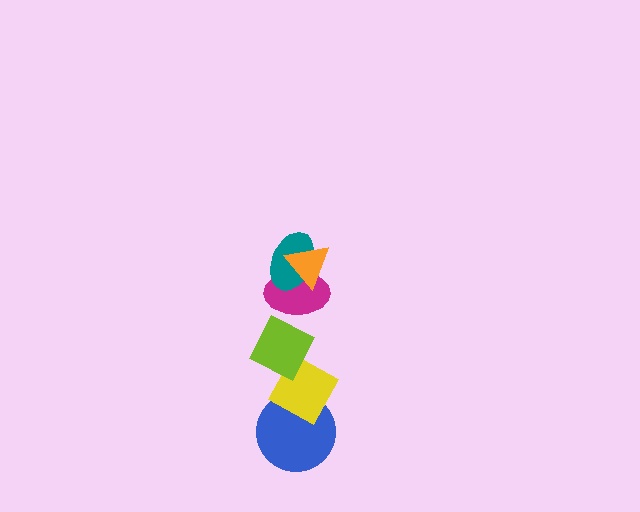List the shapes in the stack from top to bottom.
From top to bottom: the orange triangle, the teal ellipse, the magenta ellipse, the lime diamond, the yellow diamond, the blue circle.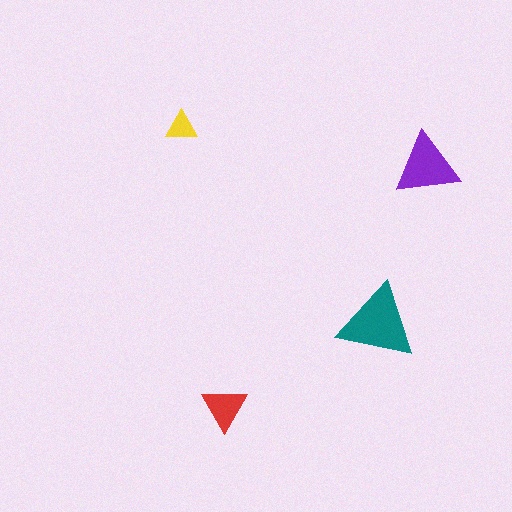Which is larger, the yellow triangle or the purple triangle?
The purple one.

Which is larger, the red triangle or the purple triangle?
The purple one.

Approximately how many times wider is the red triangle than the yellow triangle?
About 1.5 times wider.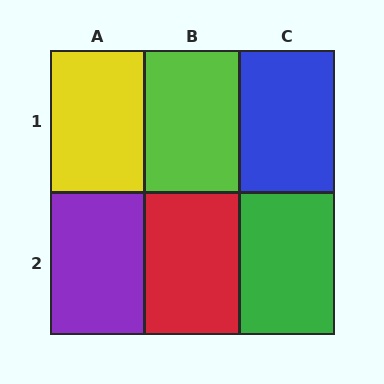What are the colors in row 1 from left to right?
Yellow, lime, blue.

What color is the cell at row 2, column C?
Green.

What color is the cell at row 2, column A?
Purple.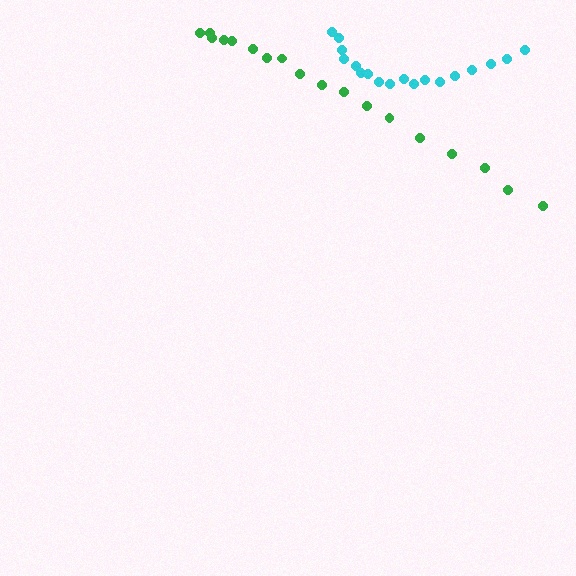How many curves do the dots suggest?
There are 2 distinct paths.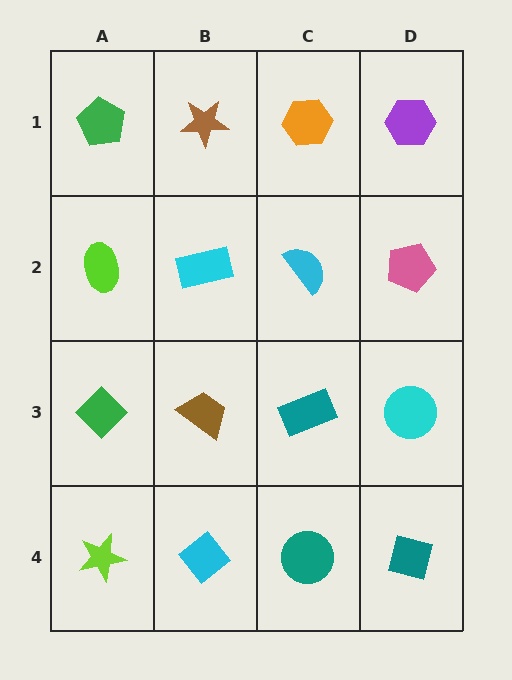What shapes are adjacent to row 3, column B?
A cyan rectangle (row 2, column B), a cyan diamond (row 4, column B), a green diamond (row 3, column A), a teal rectangle (row 3, column C).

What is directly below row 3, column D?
A teal square.